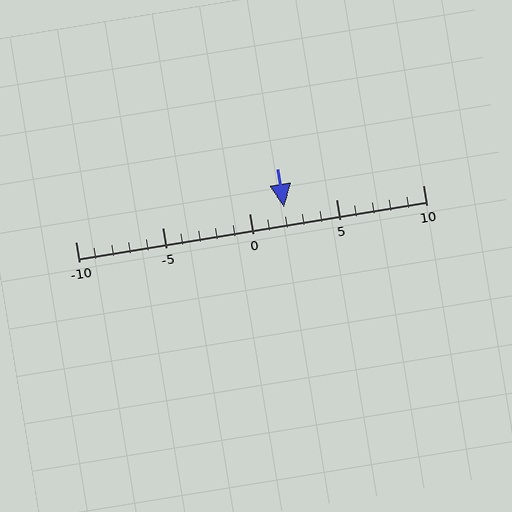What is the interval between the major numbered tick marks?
The major tick marks are spaced 5 units apart.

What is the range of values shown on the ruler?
The ruler shows values from -10 to 10.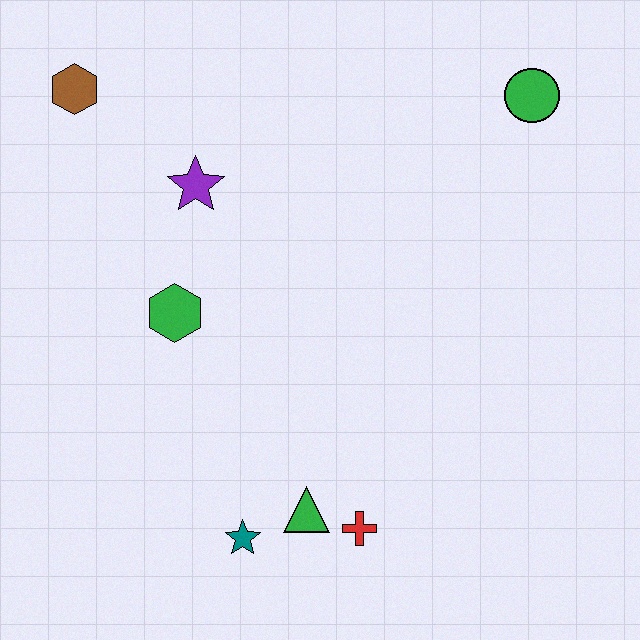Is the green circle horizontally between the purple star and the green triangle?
No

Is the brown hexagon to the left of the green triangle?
Yes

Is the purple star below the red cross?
No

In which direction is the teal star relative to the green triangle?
The teal star is to the left of the green triangle.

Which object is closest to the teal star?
The green triangle is closest to the teal star.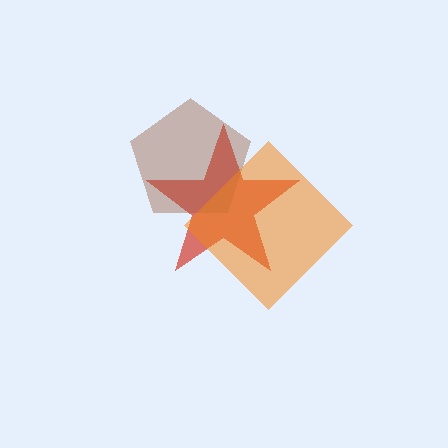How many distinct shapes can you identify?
There are 3 distinct shapes: a red star, a brown pentagon, an orange diamond.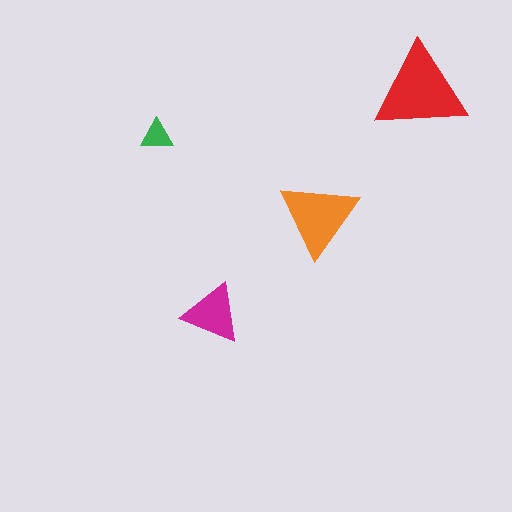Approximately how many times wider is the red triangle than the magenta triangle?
About 1.5 times wider.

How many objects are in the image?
There are 4 objects in the image.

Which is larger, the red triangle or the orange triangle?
The red one.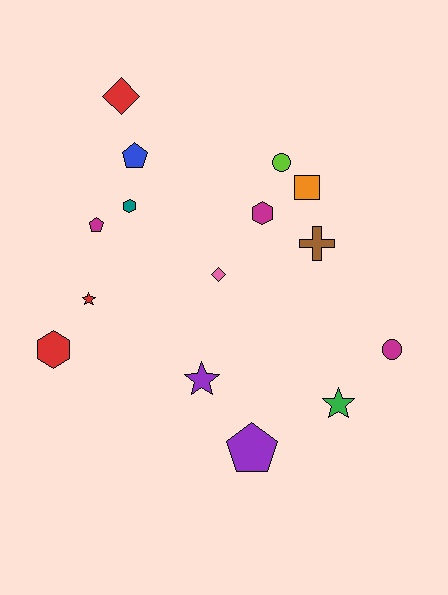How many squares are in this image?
There is 1 square.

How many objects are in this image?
There are 15 objects.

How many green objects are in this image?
There is 1 green object.